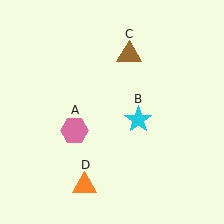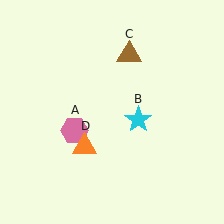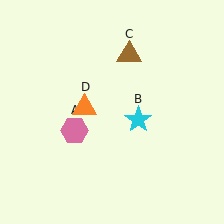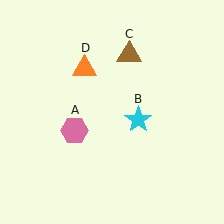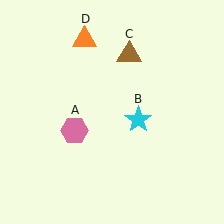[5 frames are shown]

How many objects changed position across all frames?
1 object changed position: orange triangle (object D).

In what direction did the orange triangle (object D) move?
The orange triangle (object D) moved up.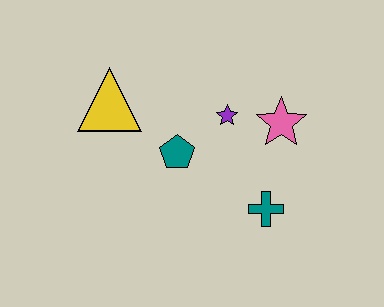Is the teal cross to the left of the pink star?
Yes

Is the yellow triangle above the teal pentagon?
Yes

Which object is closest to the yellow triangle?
The teal pentagon is closest to the yellow triangle.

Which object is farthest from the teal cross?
The yellow triangle is farthest from the teal cross.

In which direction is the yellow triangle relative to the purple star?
The yellow triangle is to the left of the purple star.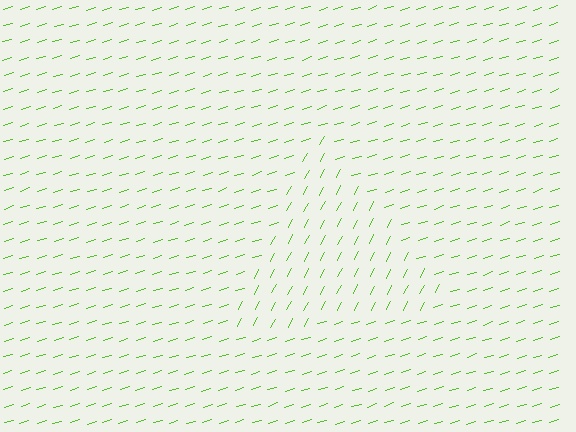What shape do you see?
I see a triangle.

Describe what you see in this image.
The image is filled with small lime line segments. A triangle region in the image has lines oriented differently from the surrounding lines, creating a visible texture boundary.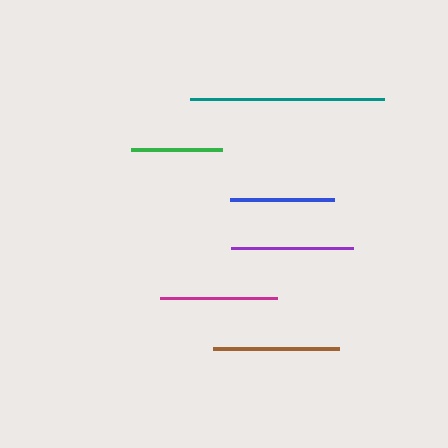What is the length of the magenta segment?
The magenta segment is approximately 117 pixels long.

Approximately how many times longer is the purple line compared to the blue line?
The purple line is approximately 1.2 times the length of the blue line.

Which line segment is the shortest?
The green line is the shortest at approximately 91 pixels.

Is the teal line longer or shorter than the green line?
The teal line is longer than the green line.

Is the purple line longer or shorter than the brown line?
The brown line is longer than the purple line.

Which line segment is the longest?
The teal line is the longest at approximately 194 pixels.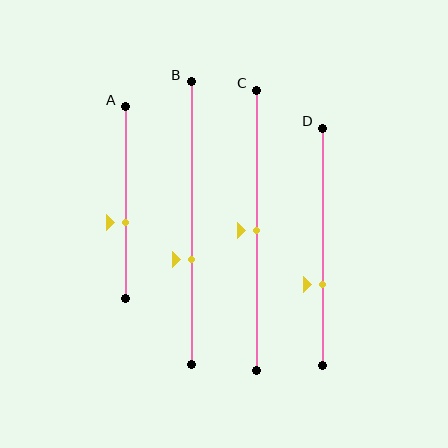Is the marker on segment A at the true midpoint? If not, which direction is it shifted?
No, the marker on segment A is shifted downward by about 10% of the segment length.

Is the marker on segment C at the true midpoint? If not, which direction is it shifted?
Yes, the marker on segment C is at the true midpoint.